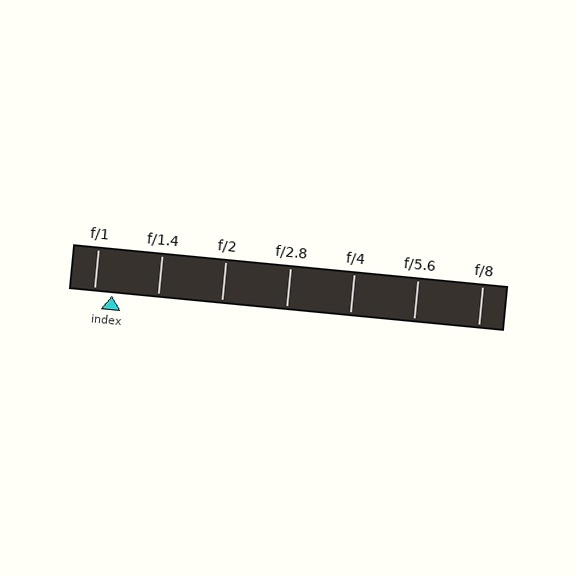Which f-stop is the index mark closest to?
The index mark is closest to f/1.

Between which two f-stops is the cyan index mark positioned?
The index mark is between f/1 and f/1.4.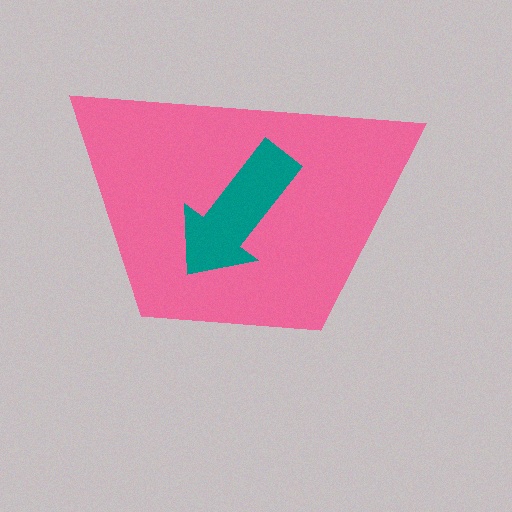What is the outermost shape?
The pink trapezoid.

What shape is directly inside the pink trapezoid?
The teal arrow.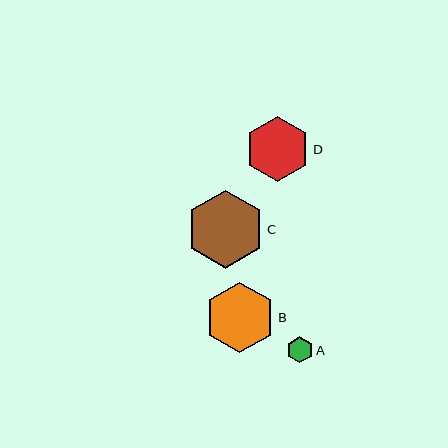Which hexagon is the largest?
Hexagon C is the largest with a size of approximately 78 pixels.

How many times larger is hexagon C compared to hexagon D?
Hexagon C is approximately 1.2 times the size of hexagon D.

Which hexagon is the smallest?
Hexagon A is the smallest with a size of approximately 26 pixels.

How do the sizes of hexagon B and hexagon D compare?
Hexagon B and hexagon D are approximately the same size.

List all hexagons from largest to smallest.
From largest to smallest: C, B, D, A.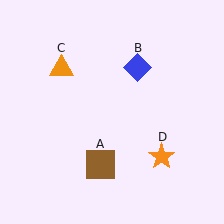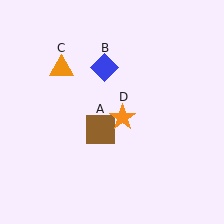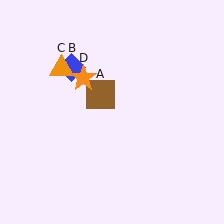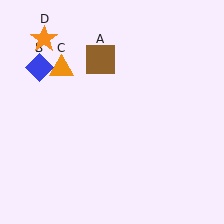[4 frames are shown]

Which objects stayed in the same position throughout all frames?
Orange triangle (object C) remained stationary.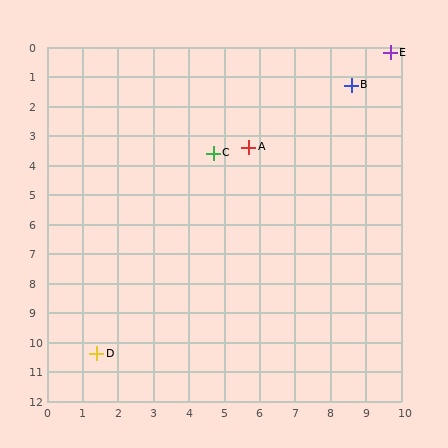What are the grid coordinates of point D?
Point D is at approximately (1.4, 10.4).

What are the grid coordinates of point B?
Point B is at approximately (8.6, 1.3).